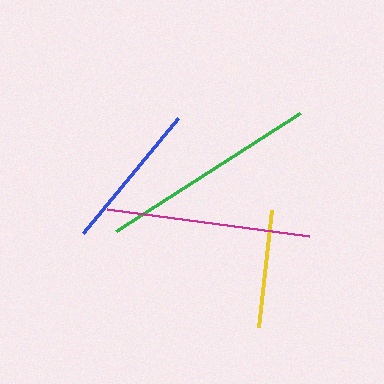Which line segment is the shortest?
The yellow line is the shortest at approximately 117 pixels.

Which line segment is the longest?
The green line is the longest at approximately 218 pixels.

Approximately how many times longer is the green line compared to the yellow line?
The green line is approximately 1.9 times the length of the yellow line.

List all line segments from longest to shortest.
From longest to shortest: green, magenta, blue, yellow.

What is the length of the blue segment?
The blue segment is approximately 149 pixels long.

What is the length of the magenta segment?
The magenta segment is approximately 203 pixels long.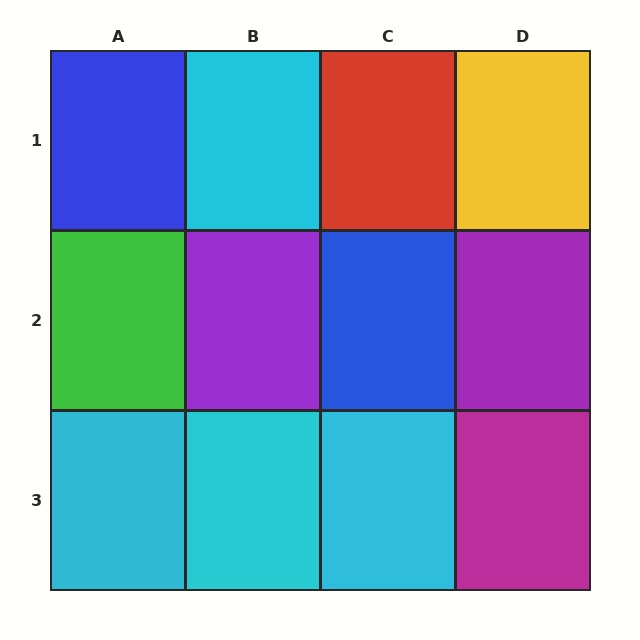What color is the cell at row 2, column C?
Blue.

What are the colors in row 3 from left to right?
Cyan, cyan, cyan, magenta.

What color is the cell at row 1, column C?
Red.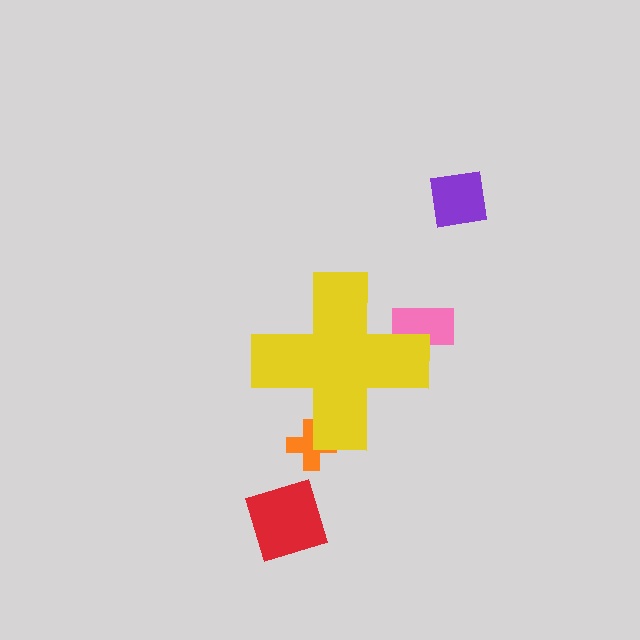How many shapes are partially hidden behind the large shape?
2 shapes are partially hidden.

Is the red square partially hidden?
No, the red square is fully visible.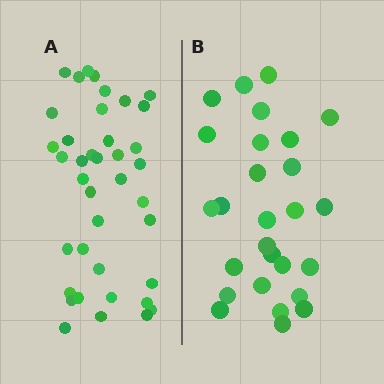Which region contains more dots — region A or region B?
Region A (the left region) has more dots.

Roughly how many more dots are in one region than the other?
Region A has roughly 12 or so more dots than region B.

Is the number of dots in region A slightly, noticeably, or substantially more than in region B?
Region A has noticeably more, but not dramatically so. The ratio is roughly 1.4 to 1.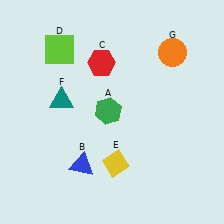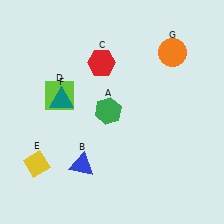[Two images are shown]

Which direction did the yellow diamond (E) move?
The yellow diamond (E) moved left.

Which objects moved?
The objects that moved are: the lime square (D), the yellow diamond (E).